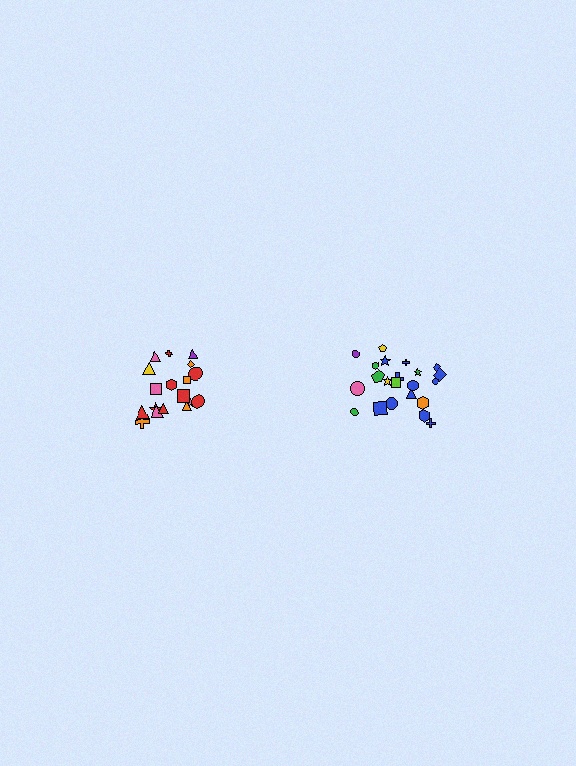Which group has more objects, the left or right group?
The right group.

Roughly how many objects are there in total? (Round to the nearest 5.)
Roughly 40 objects in total.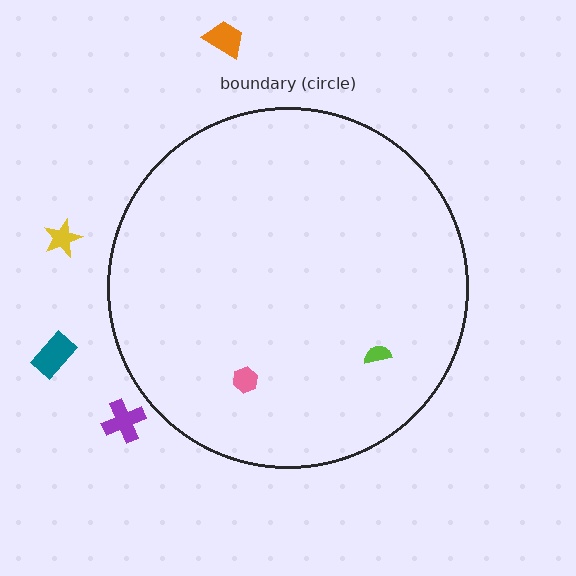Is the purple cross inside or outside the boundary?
Outside.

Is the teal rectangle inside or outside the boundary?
Outside.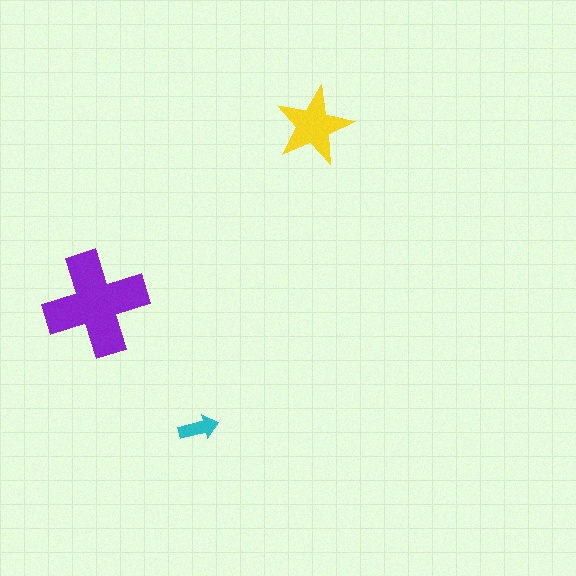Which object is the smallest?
The cyan arrow.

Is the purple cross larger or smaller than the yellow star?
Larger.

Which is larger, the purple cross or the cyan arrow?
The purple cross.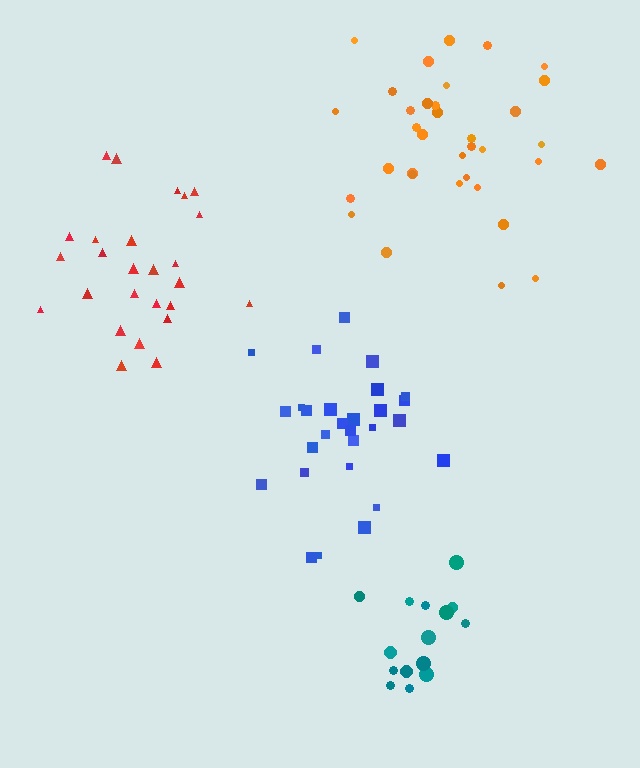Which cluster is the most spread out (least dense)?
Blue.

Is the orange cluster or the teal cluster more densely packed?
Teal.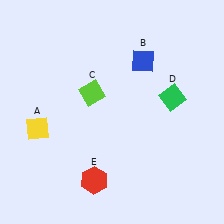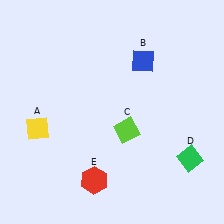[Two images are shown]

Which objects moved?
The objects that moved are: the lime diamond (C), the green diamond (D).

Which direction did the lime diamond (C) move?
The lime diamond (C) moved down.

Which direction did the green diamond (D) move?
The green diamond (D) moved down.